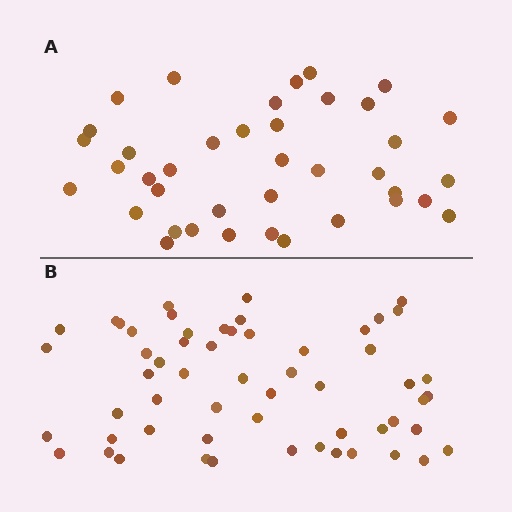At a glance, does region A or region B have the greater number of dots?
Region B (the bottom region) has more dots.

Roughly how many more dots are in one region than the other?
Region B has approximately 20 more dots than region A.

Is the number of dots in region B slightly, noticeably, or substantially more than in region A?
Region B has substantially more. The ratio is roughly 1.5 to 1.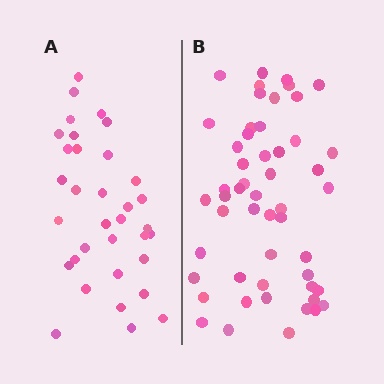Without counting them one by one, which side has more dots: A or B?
Region B (the right region) has more dots.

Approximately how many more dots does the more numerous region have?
Region B has approximately 20 more dots than region A.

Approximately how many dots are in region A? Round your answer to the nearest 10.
About 30 dots. (The exact count is 34, which rounds to 30.)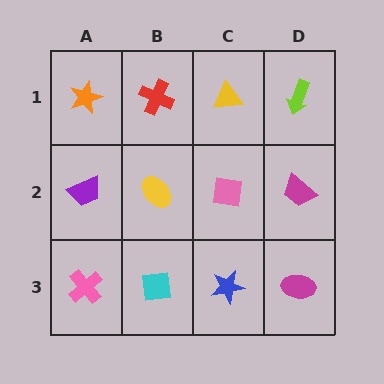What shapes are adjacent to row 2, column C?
A yellow triangle (row 1, column C), a blue star (row 3, column C), a yellow ellipse (row 2, column B), a magenta trapezoid (row 2, column D).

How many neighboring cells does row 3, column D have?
2.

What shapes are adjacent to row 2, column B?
A red cross (row 1, column B), a cyan square (row 3, column B), a purple trapezoid (row 2, column A), a pink square (row 2, column C).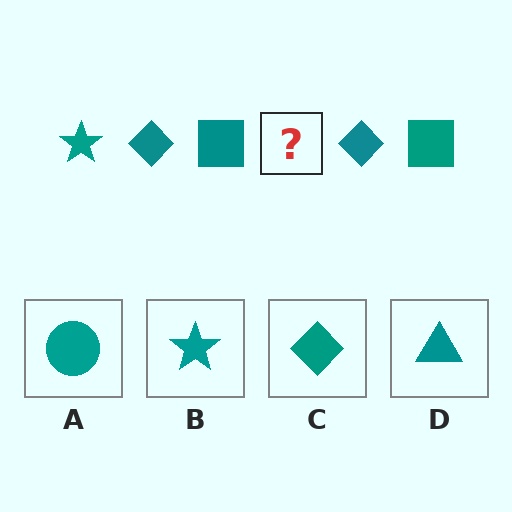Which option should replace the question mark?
Option B.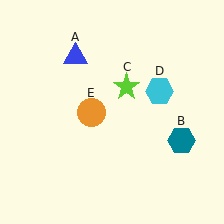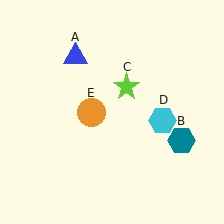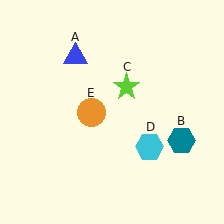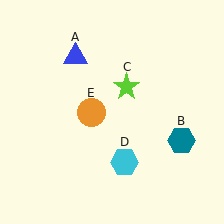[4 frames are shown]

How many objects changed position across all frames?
1 object changed position: cyan hexagon (object D).